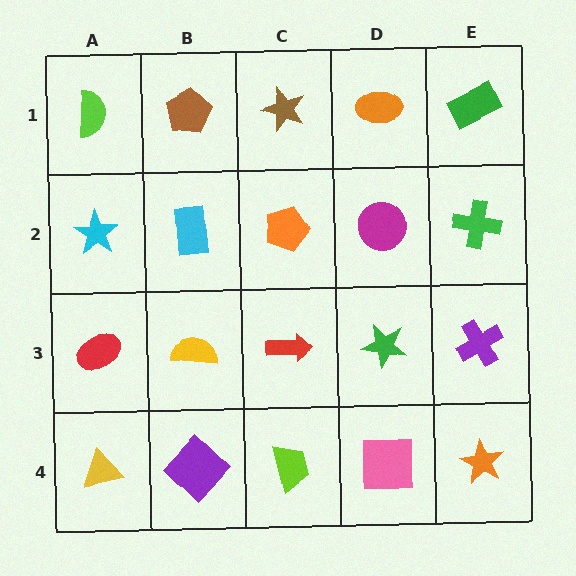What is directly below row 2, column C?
A red arrow.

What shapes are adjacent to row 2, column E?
A green rectangle (row 1, column E), a purple cross (row 3, column E), a magenta circle (row 2, column D).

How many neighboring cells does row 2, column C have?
4.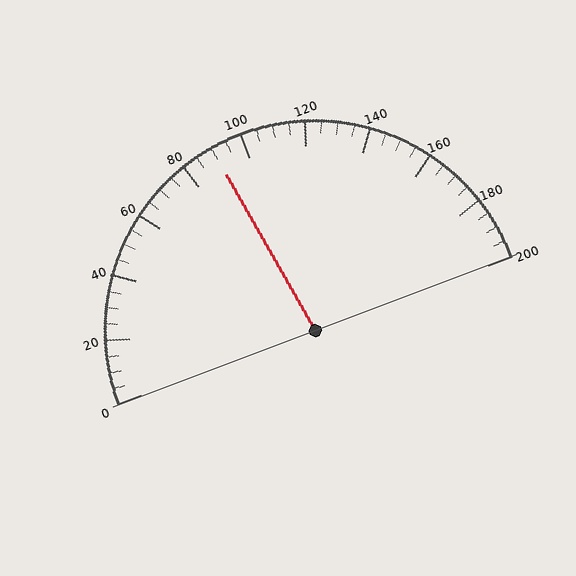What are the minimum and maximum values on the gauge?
The gauge ranges from 0 to 200.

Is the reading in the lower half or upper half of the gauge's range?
The reading is in the lower half of the range (0 to 200).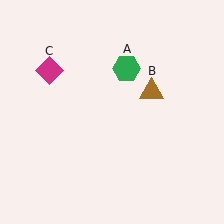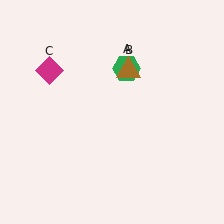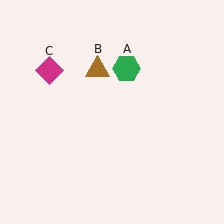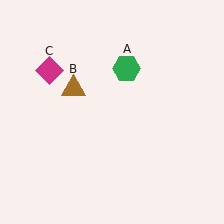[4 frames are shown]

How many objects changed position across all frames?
1 object changed position: brown triangle (object B).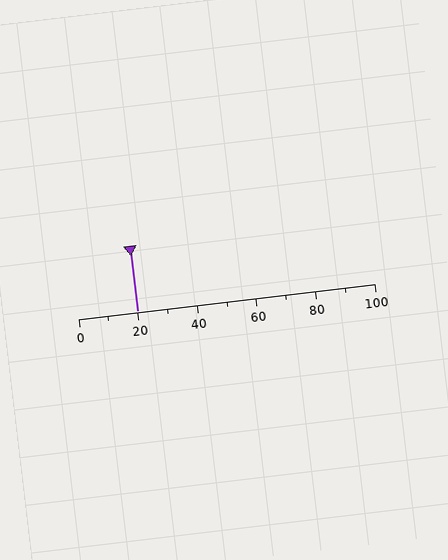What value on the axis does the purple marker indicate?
The marker indicates approximately 20.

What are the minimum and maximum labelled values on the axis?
The axis runs from 0 to 100.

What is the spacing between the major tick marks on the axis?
The major ticks are spaced 20 apart.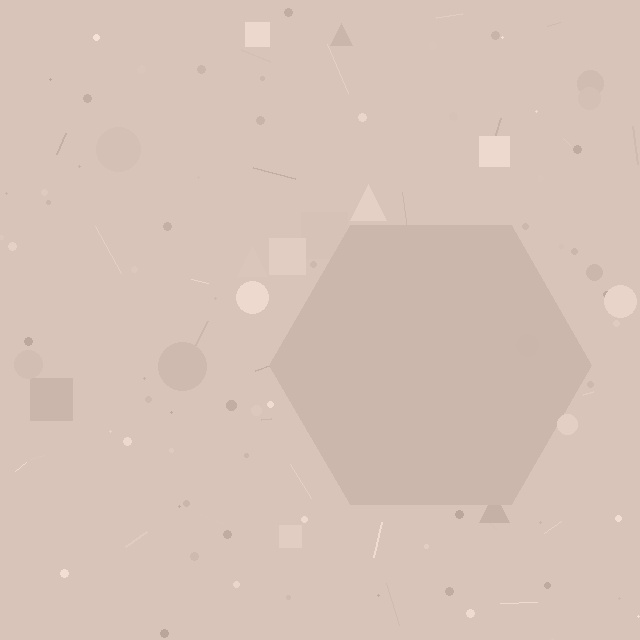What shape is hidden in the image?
A hexagon is hidden in the image.